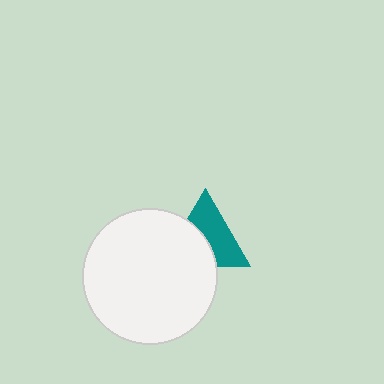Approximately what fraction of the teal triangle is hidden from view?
Roughly 45% of the teal triangle is hidden behind the white circle.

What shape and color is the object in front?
The object in front is a white circle.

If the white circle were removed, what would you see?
You would see the complete teal triangle.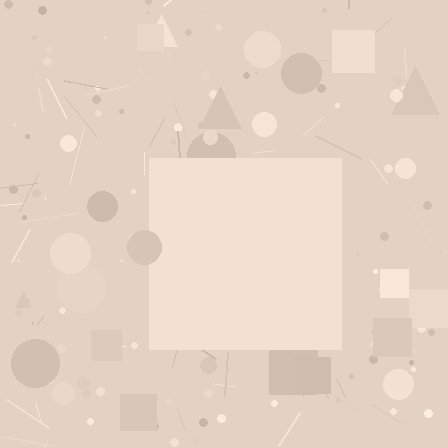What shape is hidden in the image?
A square is hidden in the image.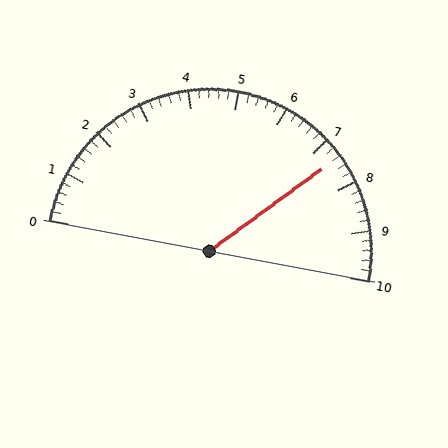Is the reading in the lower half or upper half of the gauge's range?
The reading is in the upper half of the range (0 to 10).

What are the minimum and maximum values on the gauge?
The gauge ranges from 0 to 10.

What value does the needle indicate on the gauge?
The needle indicates approximately 7.4.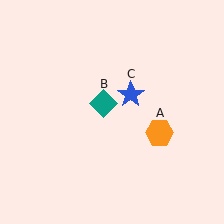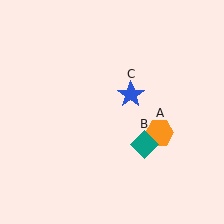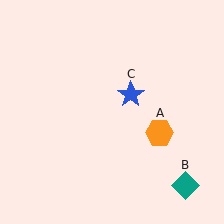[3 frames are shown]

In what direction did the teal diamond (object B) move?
The teal diamond (object B) moved down and to the right.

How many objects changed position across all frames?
1 object changed position: teal diamond (object B).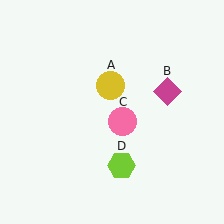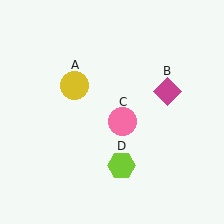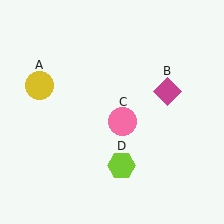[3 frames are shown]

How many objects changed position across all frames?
1 object changed position: yellow circle (object A).